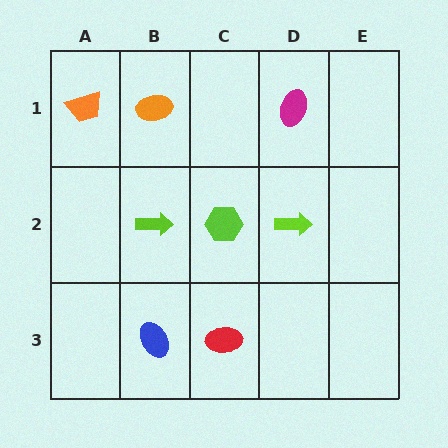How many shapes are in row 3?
2 shapes.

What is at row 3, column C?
A red ellipse.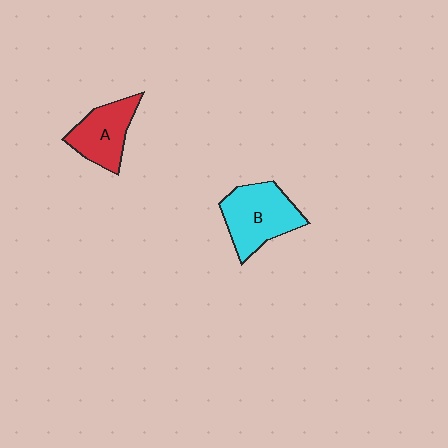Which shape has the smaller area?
Shape A (red).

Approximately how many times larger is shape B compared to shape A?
Approximately 1.3 times.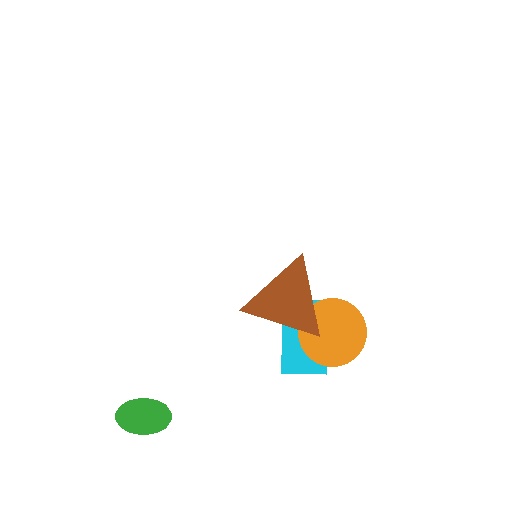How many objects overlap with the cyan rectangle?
2 objects overlap with the cyan rectangle.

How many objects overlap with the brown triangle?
2 objects overlap with the brown triangle.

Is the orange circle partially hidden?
Yes, it is partially covered by another shape.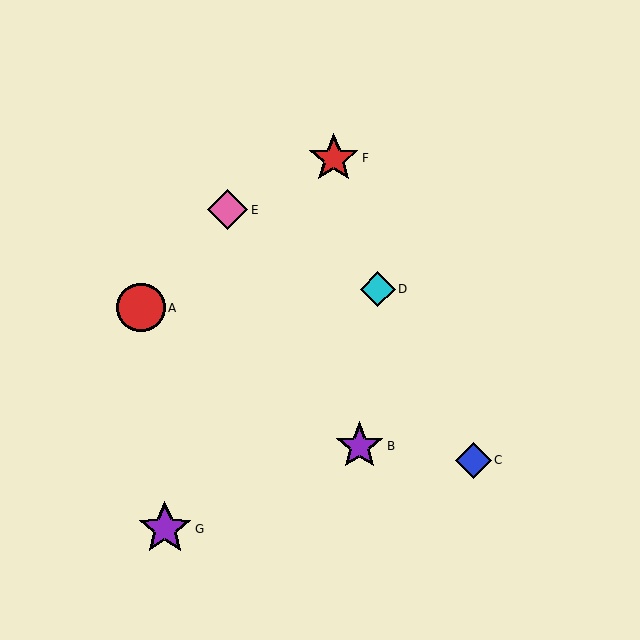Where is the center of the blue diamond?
The center of the blue diamond is at (473, 460).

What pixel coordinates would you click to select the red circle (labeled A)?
Click at (141, 308) to select the red circle A.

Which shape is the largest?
The purple star (labeled G) is the largest.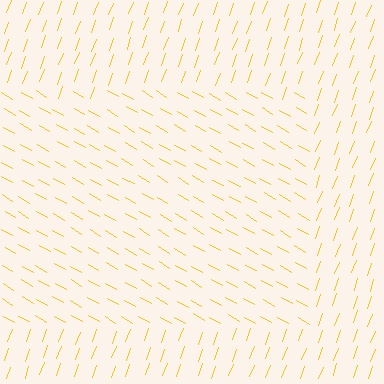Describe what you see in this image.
The image is filled with small yellow line segments. A rectangle region in the image has lines oriented differently from the surrounding lines, creating a visible texture boundary.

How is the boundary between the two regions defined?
The boundary is defined purely by a change in line orientation (approximately 80 degrees difference). All lines are the same color and thickness.